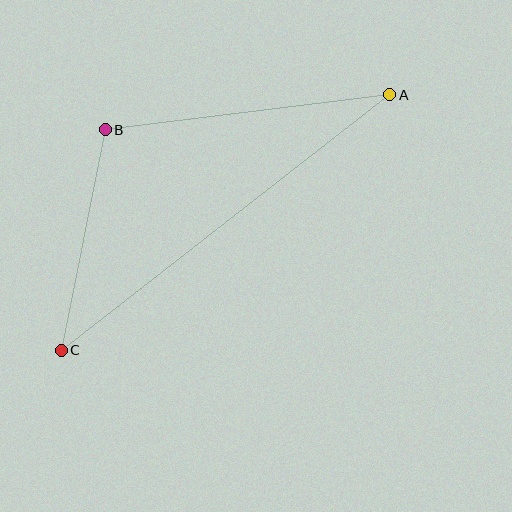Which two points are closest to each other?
Points B and C are closest to each other.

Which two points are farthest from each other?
Points A and C are farthest from each other.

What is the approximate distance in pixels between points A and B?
The distance between A and B is approximately 287 pixels.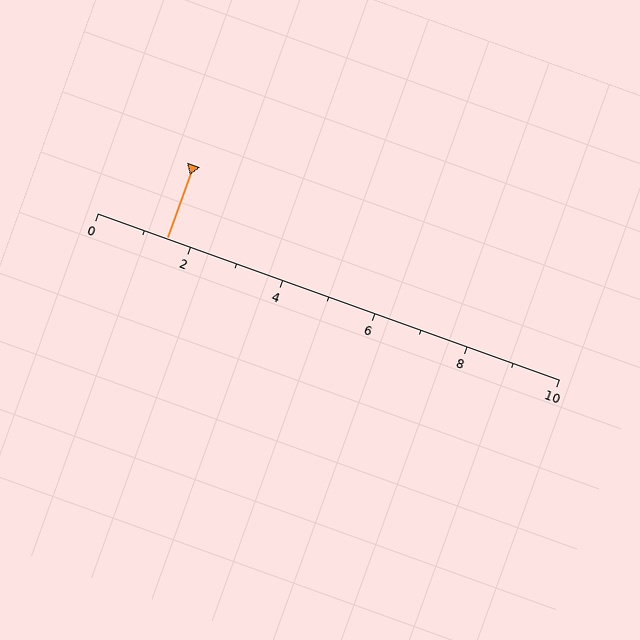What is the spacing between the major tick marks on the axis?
The major ticks are spaced 2 apart.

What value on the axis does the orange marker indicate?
The marker indicates approximately 1.5.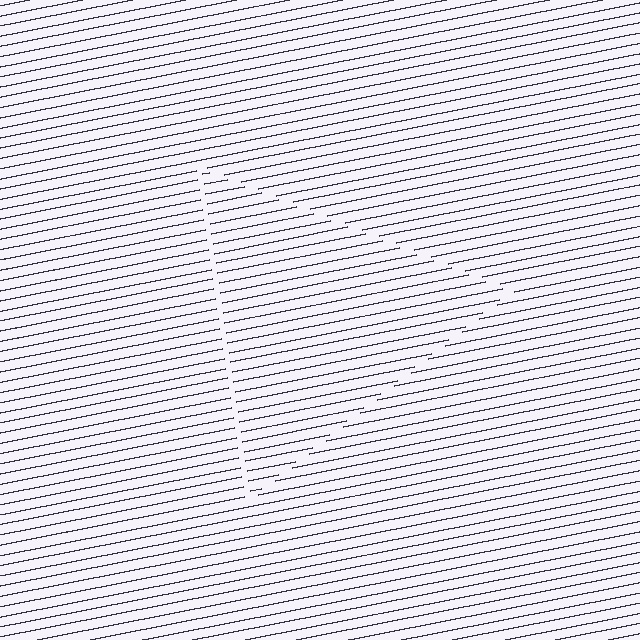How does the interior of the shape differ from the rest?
The interior of the shape contains the same grating, shifted by half a period — the contour is defined by the phase discontinuity where line-ends from the inner and outer gratings abut.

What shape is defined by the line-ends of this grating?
An illusory triangle. The interior of the shape contains the same grating, shifted by half a period — the contour is defined by the phase discontinuity where line-ends from the inner and outer gratings abut.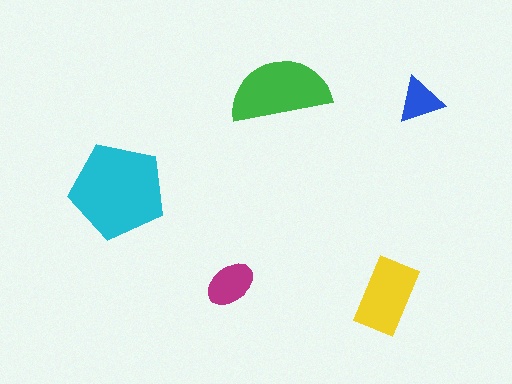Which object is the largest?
The cyan pentagon.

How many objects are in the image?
There are 5 objects in the image.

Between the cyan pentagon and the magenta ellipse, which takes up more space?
The cyan pentagon.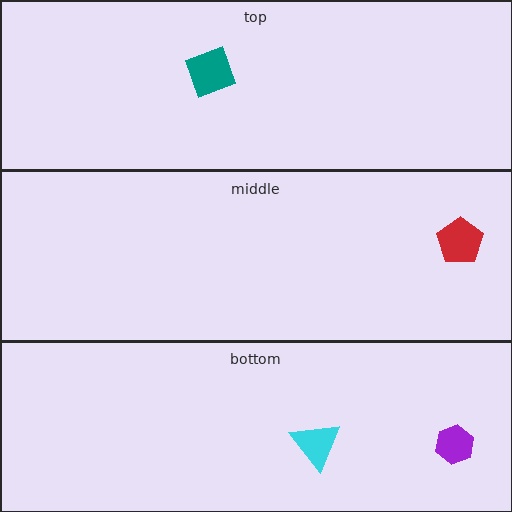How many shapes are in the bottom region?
2.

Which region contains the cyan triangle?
The bottom region.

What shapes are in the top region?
The teal diamond.